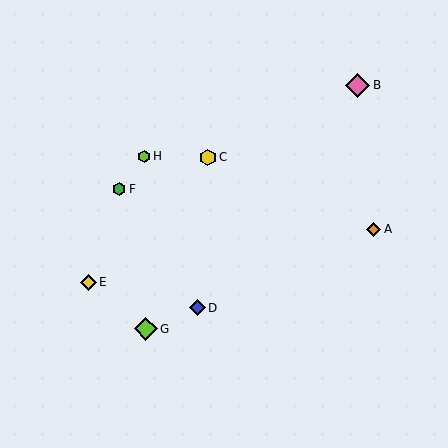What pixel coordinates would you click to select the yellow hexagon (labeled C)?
Click at (208, 157) to select the yellow hexagon C.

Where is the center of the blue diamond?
The center of the blue diamond is at (197, 308).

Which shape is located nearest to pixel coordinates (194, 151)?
The yellow hexagon (labeled C) at (208, 157) is nearest to that location.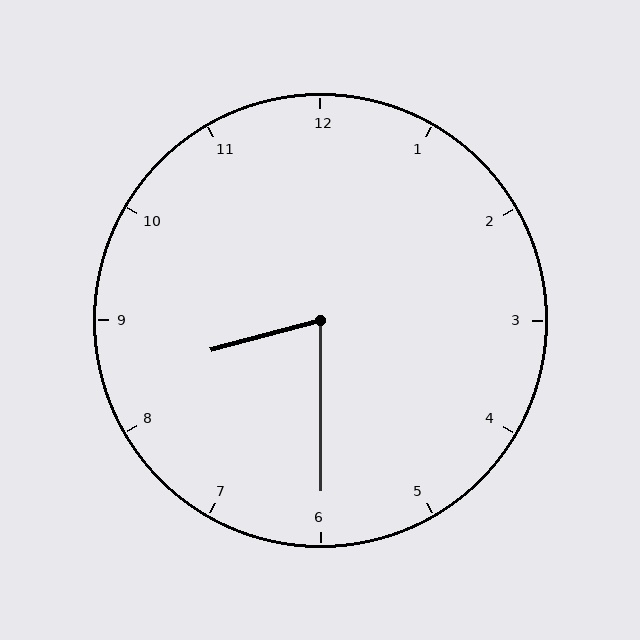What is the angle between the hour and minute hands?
Approximately 75 degrees.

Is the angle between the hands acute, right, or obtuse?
It is acute.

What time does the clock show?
8:30.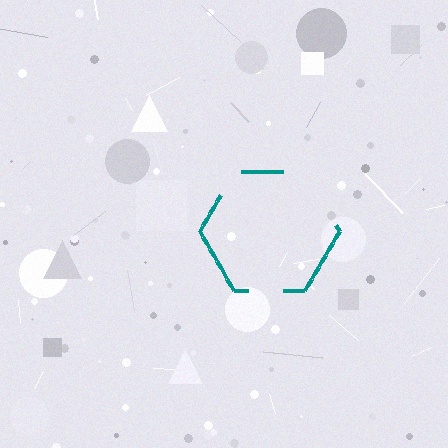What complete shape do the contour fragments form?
The contour fragments form a hexagon.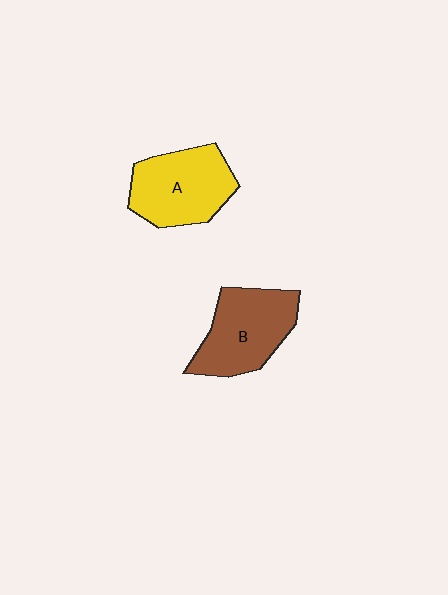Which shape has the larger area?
Shape B (brown).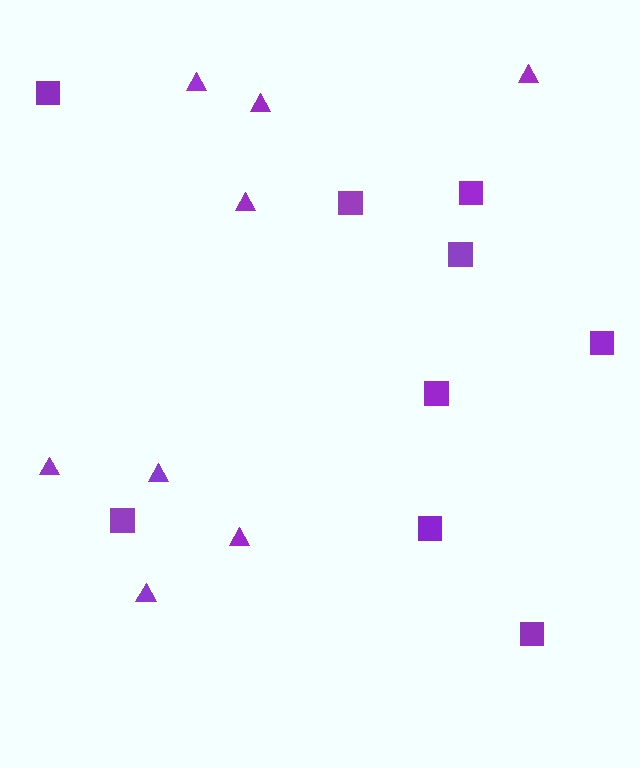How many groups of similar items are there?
There are 2 groups: one group of triangles (8) and one group of squares (9).